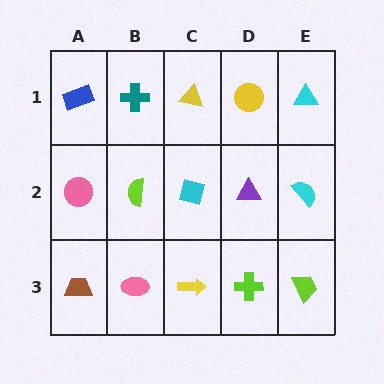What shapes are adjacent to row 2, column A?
A blue rectangle (row 1, column A), a brown trapezoid (row 3, column A), a lime semicircle (row 2, column B).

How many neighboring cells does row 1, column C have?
3.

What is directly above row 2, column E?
A cyan triangle.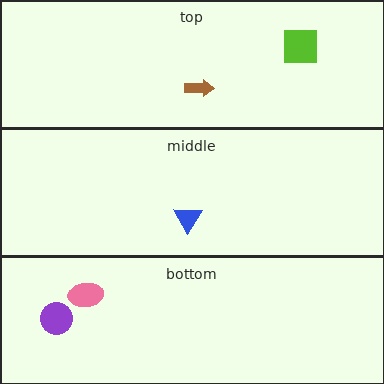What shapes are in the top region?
The brown arrow, the lime square.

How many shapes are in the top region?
2.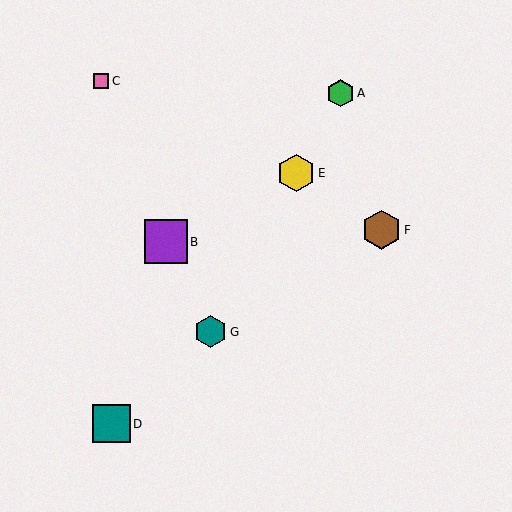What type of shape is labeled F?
Shape F is a brown hexagon.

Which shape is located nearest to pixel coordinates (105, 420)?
The teal square (labeled D) at (111, 424) is nearest to that location.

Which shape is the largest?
The purple square (labeled B) is the largest.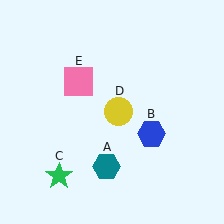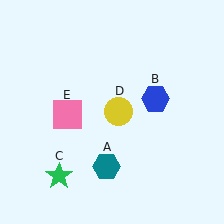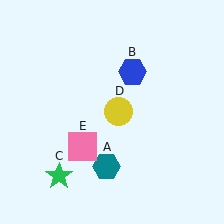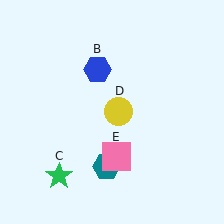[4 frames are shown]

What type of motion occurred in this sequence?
The blue hexagon (object B), pink square (object E) rotated counterclockwise around the center of the scene.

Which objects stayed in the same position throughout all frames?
Teal hexagon (object A) and green star (object C) and yellow circle (object D) remained stationary.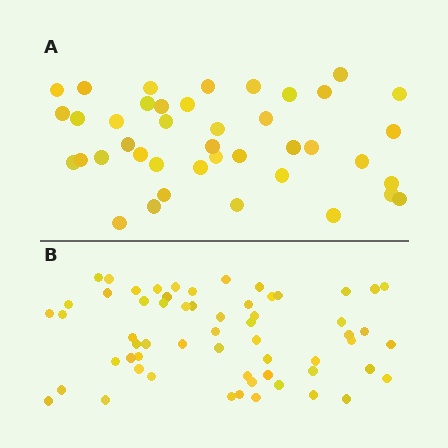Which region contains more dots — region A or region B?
Region B (the bottom region) has more dots.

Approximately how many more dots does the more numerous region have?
Region B has approximately 20 more dots than region A.